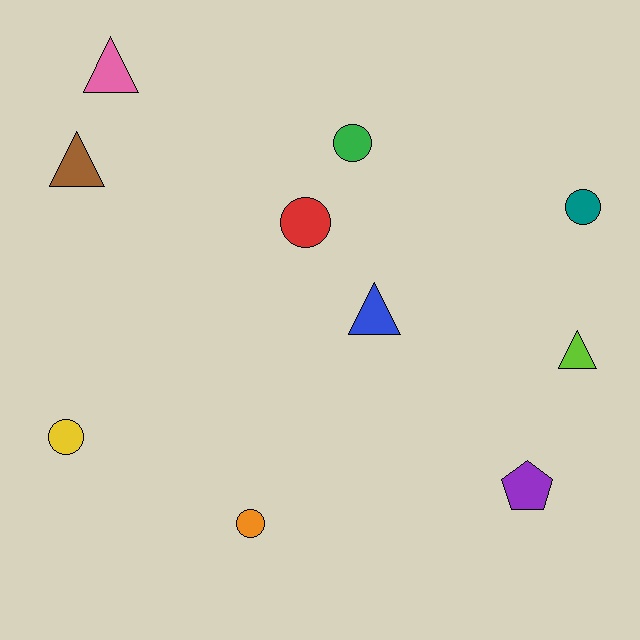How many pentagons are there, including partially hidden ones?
There is 1 pentagon.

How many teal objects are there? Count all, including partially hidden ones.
There is 1 teal object.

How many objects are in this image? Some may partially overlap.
There are 10 objects.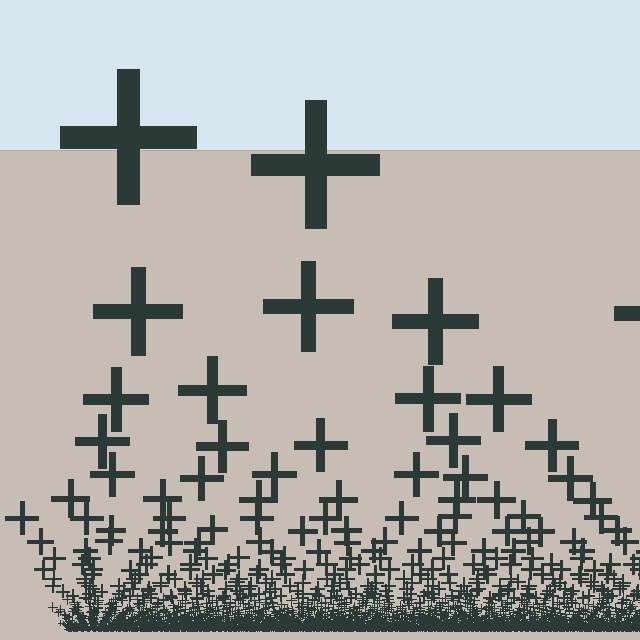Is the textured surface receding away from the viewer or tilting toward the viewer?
The surface appears to tilt toward the viewer. Texture elements get larger and sparser toward the top.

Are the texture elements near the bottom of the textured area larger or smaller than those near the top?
Smaller. The gradient is inverted — elements near the bottom are smaller and denser.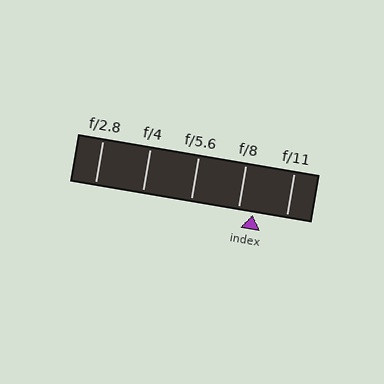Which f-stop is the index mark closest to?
The index mark is closest to f/8.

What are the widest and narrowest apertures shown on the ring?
The widest aperture shown is f/2.8 and the narrowest is f/11.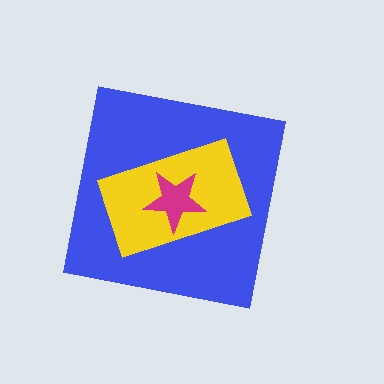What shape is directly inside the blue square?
The yellow rectangle.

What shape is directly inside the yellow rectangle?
The magenta star.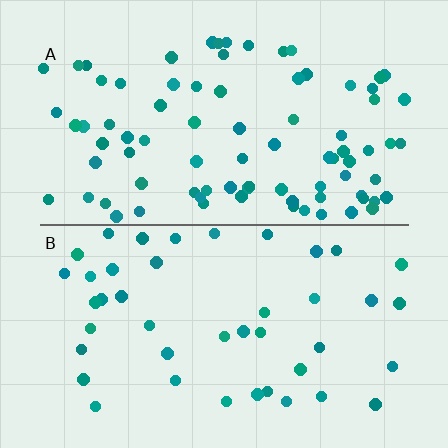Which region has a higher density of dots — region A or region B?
A (the top).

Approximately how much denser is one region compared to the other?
Approximately 2.0× — region A over region B.